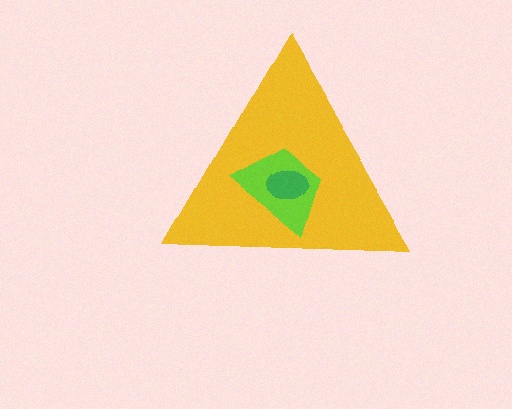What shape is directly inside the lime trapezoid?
The green ellipse.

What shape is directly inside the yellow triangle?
The lime trapezoid.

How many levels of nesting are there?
3.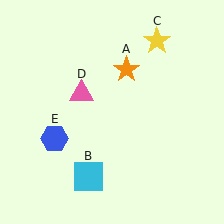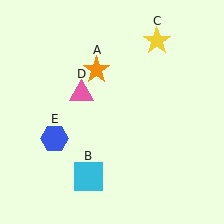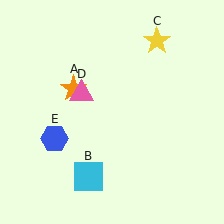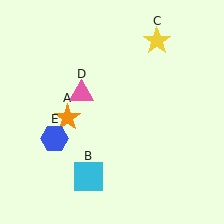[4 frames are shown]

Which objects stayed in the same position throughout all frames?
Cyan square (object B) and yellow star (object C) and pink triangle (object D) and blue hexagon (object E) remained stationary.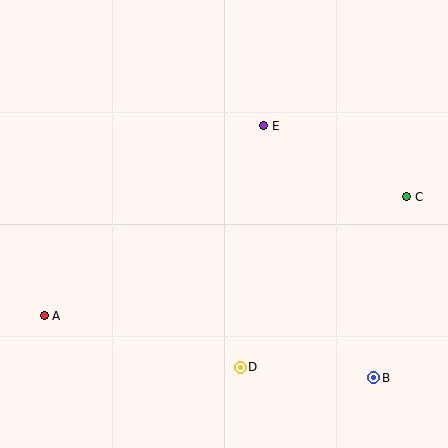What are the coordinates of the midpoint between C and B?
The midpoint between C and B is at (390, 287).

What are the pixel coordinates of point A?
Point A is at (44, 316).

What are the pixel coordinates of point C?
Point C is at (407, 197).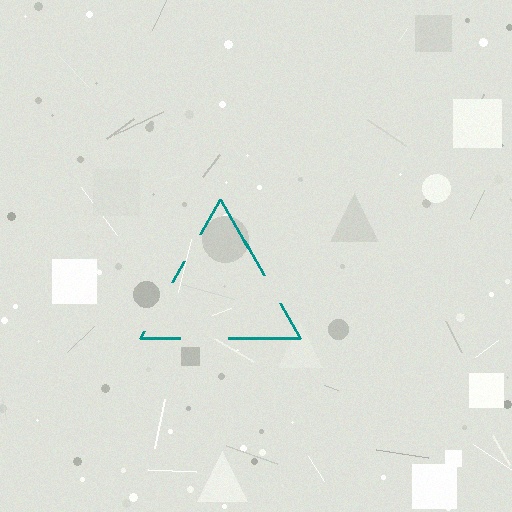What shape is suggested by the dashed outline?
The dashed outline suggests a triangle.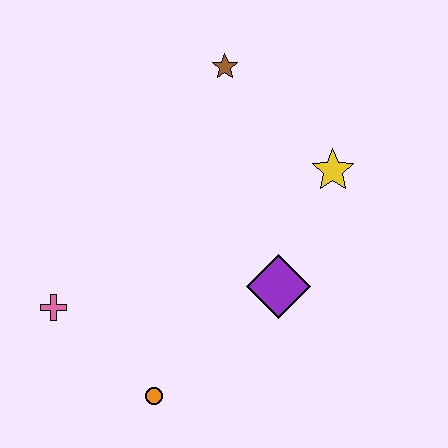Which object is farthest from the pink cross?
The yellow star is farthest from the pink cross.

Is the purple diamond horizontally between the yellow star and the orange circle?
Yes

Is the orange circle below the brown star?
Yes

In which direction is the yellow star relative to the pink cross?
The yellow star is to the right of the pink cross.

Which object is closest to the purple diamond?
The yellow star is closest to the purple diamond.